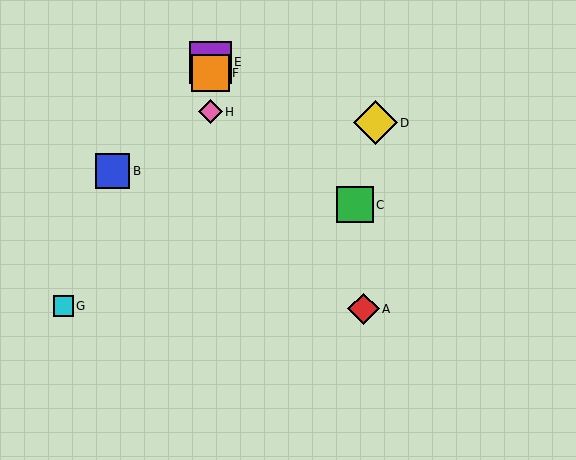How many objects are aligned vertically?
3 objects (E, F, H) are aligned vertically.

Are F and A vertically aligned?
No, F is at x≈210 and A is at x≈363.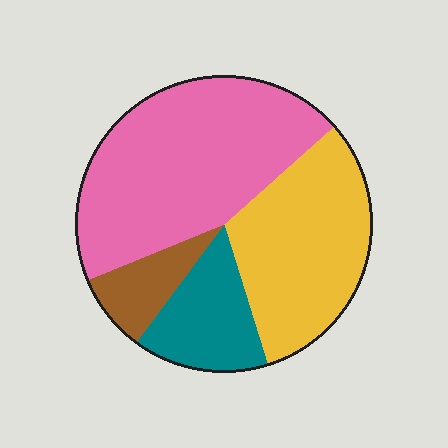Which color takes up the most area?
Pink, at roughly 45%.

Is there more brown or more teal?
Teal.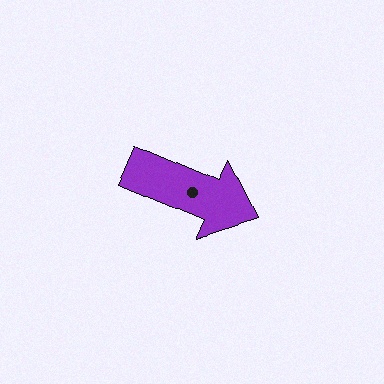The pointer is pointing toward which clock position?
Roughly 4 o'clock.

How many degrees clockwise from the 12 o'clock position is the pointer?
Approximately 113 degrees.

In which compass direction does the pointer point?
Southeast.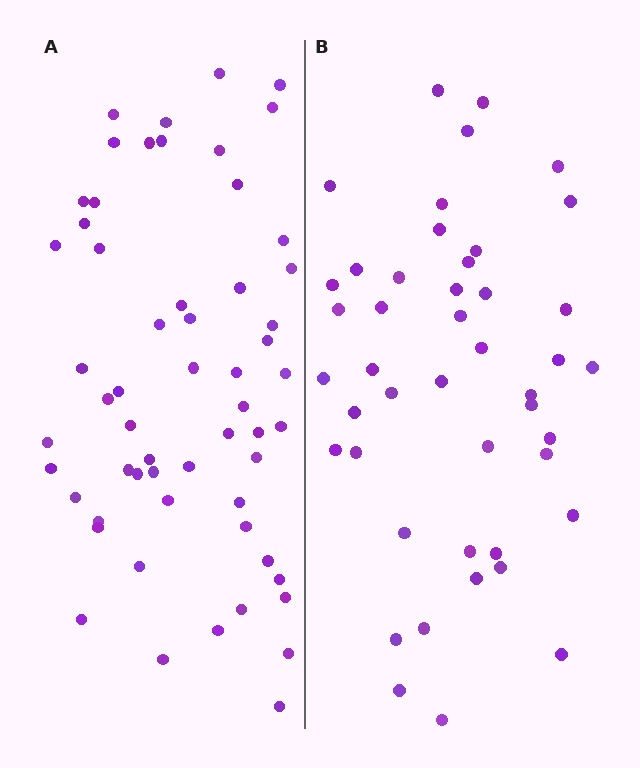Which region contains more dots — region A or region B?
Region A (the left region) has more dots.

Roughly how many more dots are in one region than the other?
Region A has approximately 15 more dots than region B.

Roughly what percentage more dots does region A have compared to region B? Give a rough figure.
About 30% more.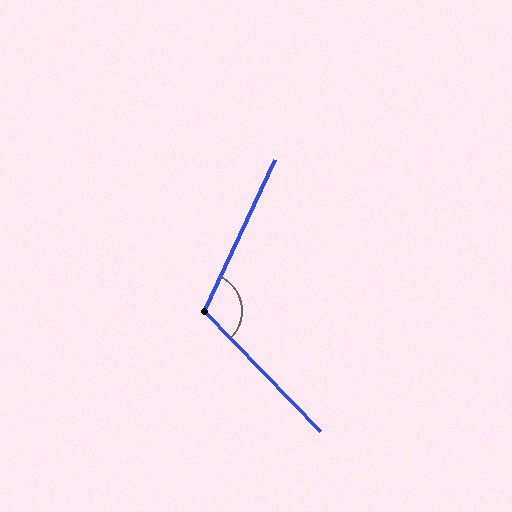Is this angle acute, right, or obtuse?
It is obtuse.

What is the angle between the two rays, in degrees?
Approximately 111 degrees.